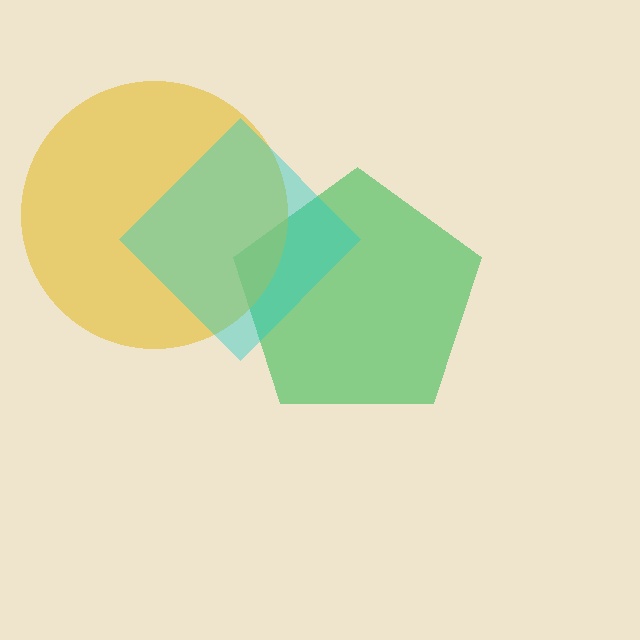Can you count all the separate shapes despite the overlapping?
Yes, there are 3 separate shapes.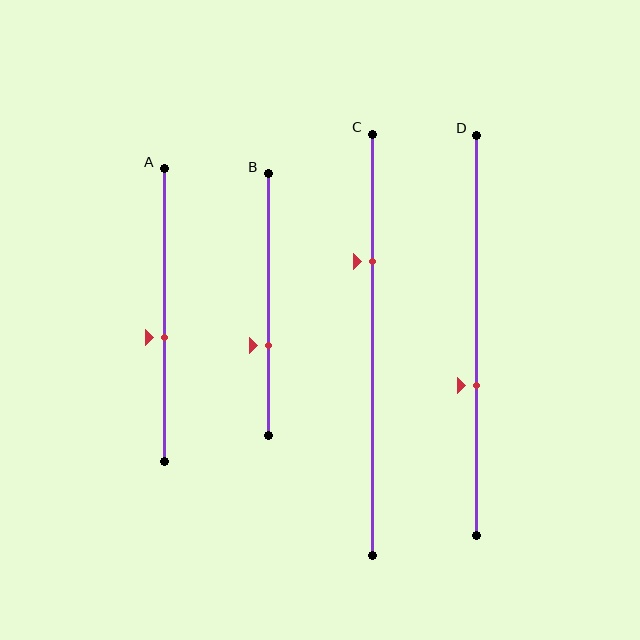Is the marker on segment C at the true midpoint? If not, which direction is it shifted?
No, the marker on segment C is shifted upward by about 20% of the segment length.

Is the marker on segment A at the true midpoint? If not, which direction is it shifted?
No, the marker on segment A is shifted downward by about 7% of the segment length.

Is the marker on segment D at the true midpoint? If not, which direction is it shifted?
No, the marker on segment D is shifted downward by about 12% of the segment length.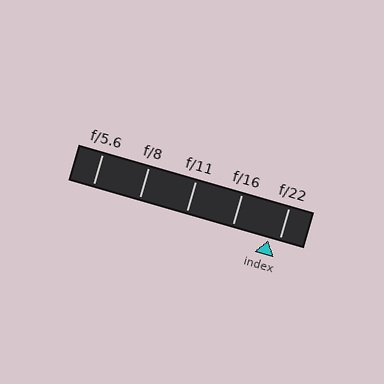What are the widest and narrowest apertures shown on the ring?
The widest aperture shown is f/5.6 and the narrowest is f/22.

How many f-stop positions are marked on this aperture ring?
There are 5 f-stop positions marked.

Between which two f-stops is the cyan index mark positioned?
The index mark is between f/16 and f/22.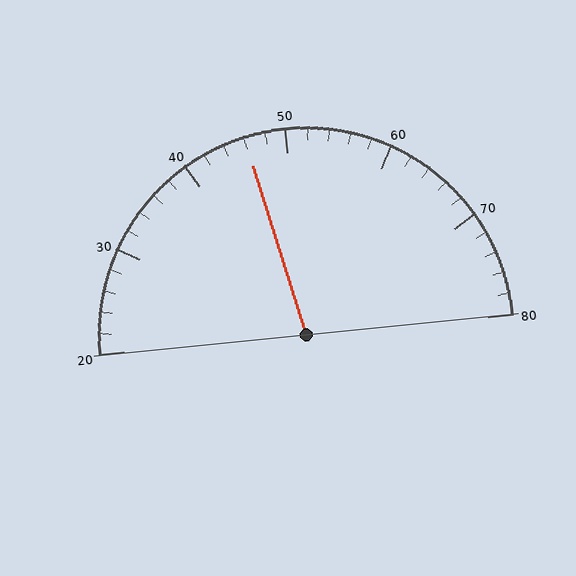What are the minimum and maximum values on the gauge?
The gauge ranges from 20 to 80.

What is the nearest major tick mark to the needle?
The nearest major tick mark is 50.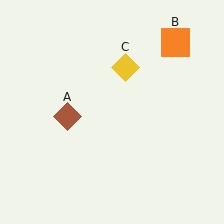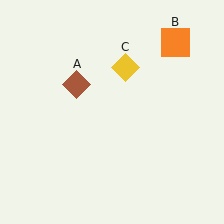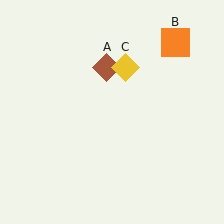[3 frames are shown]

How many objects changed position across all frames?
1 object changed position: brown diamond (object A).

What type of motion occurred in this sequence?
The brown diamond (object A) rotated clockwise around the center of the scene.